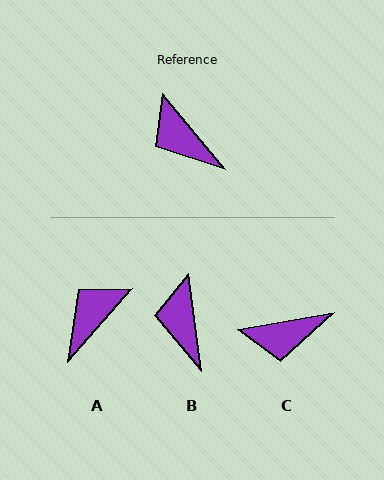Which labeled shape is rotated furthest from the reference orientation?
A, about 81 degrees away.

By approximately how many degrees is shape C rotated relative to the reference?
Approximately 60 degrees counter-clockwise.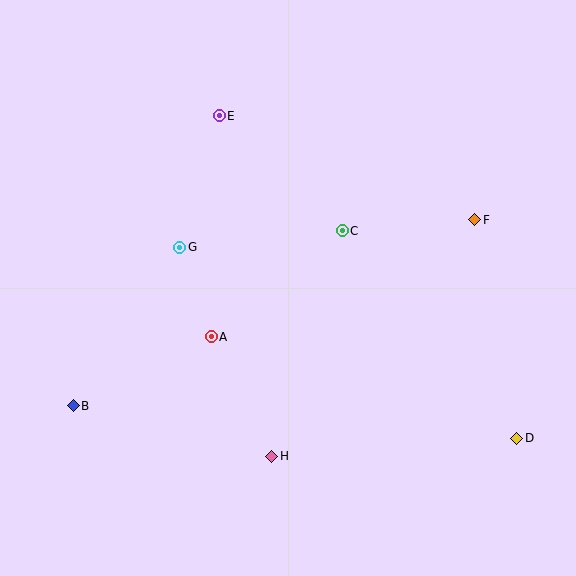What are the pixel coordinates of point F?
Point F is at (475, 220).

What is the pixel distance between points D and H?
The distance between D and H is 245 pixels.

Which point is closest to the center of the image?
Point C at (342, 231) is closest to the center.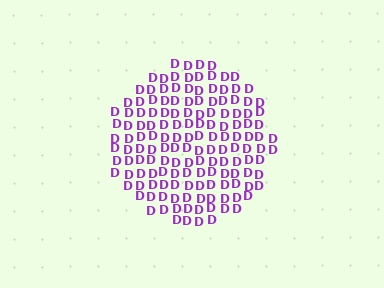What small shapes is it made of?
It is made of small letter D's.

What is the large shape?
The large shape is a circle.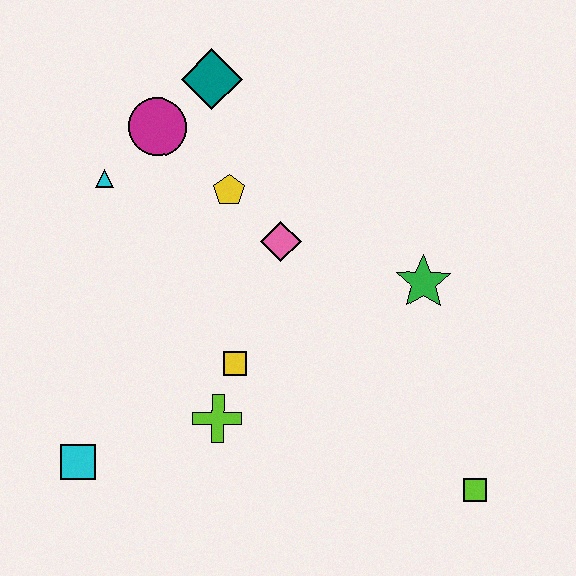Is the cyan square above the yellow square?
No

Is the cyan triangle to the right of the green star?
No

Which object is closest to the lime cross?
The yellow square is closest to the lime cross.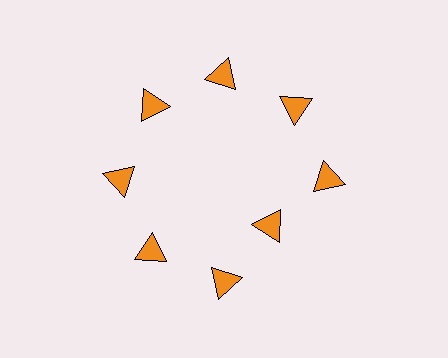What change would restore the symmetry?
The symmetry would be restored by moving it outward, back onto the ring so that all 8 triangles sit at equal angles and equal distance from the center.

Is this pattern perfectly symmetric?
No. The 8 orange triangles are arranged in a ring, but one element near the 4 o'clock position is pulled inward toward the center, breaking the 8-fold rotational symmetry.